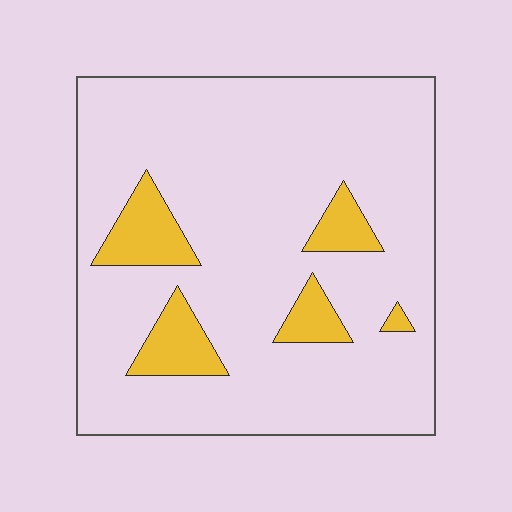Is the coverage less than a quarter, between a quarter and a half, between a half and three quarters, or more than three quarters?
Less than a quarter.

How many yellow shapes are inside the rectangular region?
5.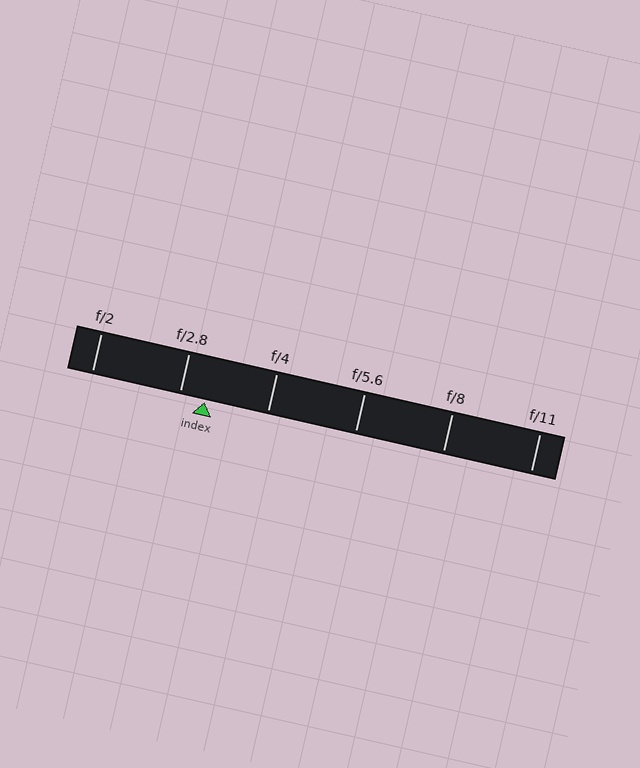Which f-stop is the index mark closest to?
The index mark is closest to f/2.8.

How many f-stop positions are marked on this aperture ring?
There are 6 f-stop positions marked.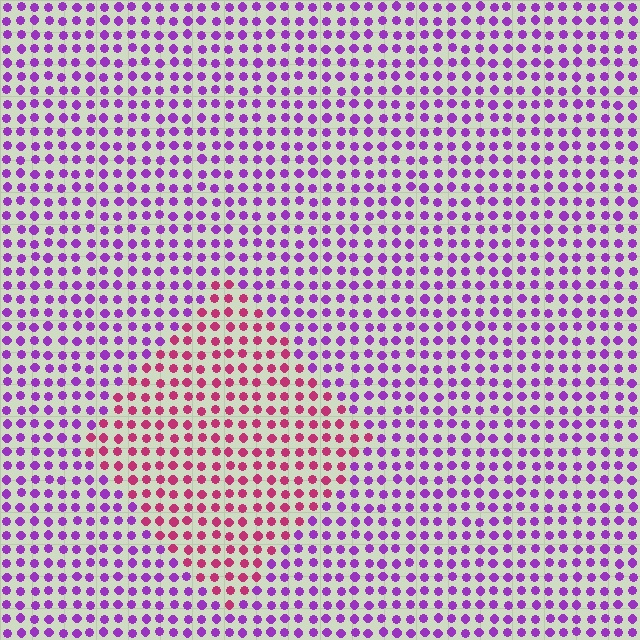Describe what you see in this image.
The image is filled with small purple elements in a uniform arrangement. A diamond-shaped region is visible where the elements are tinted to a slightly different hue, forming a subtle color boundary.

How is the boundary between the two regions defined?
The boundary is defined purely by a slight shift in hue (about 49 degrees). Spacing, size, and orientation are identical on both sides.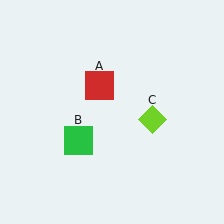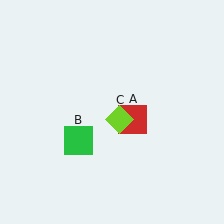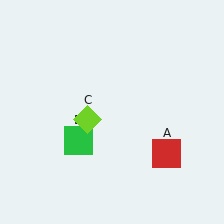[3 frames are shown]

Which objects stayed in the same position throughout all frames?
Green square (object B) remained stationary.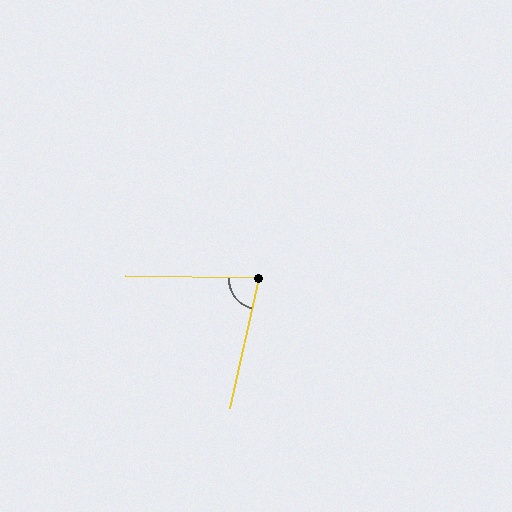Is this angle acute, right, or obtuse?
It is acute.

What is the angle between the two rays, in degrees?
Approximately 79 degrees.